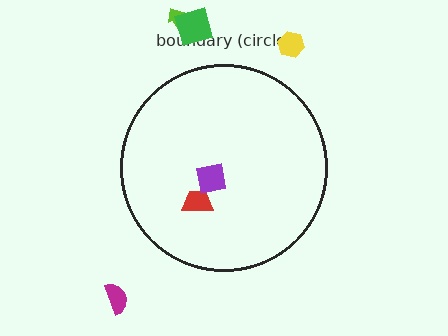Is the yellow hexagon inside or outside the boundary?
Outside.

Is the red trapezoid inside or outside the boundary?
Inside.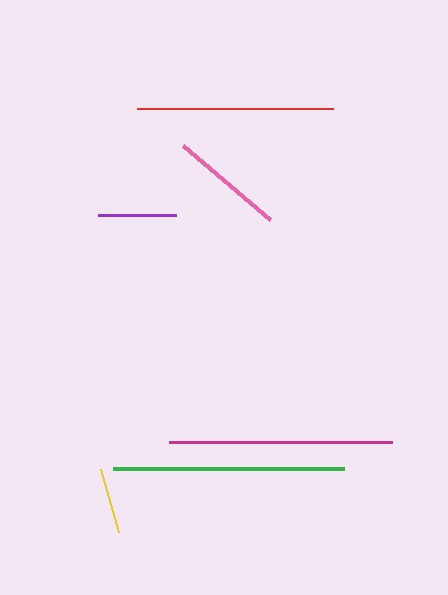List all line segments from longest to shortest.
From longest to shortest: green, magenta, red, pink, purple, yellow.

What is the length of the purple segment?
The purple segment is approximately 79 pixels long.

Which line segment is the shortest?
The yellow line is the shortest at approximately 65 pixels.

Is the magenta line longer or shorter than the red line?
The magenta line is longer than the red line.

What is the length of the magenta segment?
The magenta segment is approximately 223 pixels long.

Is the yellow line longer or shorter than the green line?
The green line is longer than the yellow line.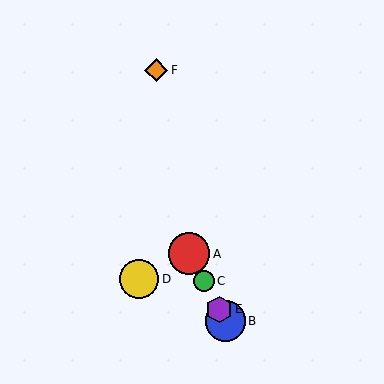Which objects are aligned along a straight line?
Objects A, B, C, E are aligned along a straight line.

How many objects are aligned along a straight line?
4 objects (A, B, C, E) are aligned along a straight line.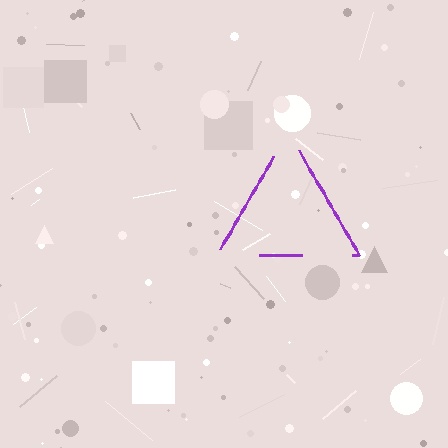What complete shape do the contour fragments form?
The contour fragments form a triangle.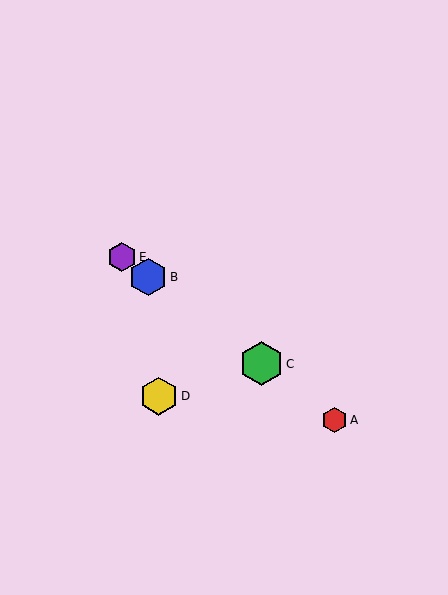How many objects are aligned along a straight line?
4 objects (A, B, C, E) are aligned along a straight line.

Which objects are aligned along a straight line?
Objects A, B, C, E are aligned along a straight line.